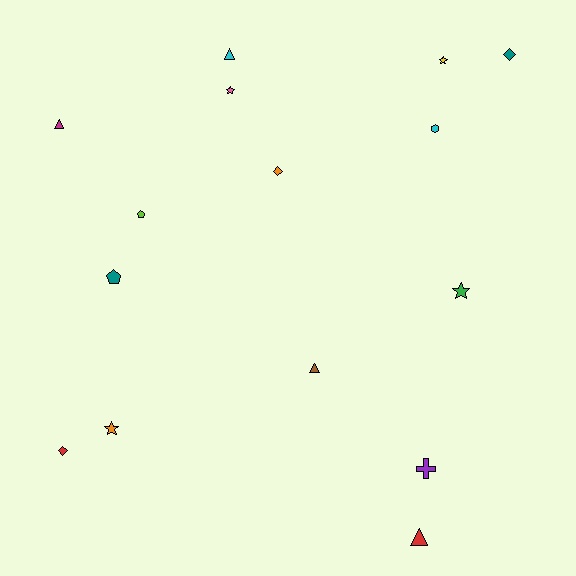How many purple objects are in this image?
There is 1 purple object.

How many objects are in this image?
There are 15 objects.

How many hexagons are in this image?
There is 1 hexagon.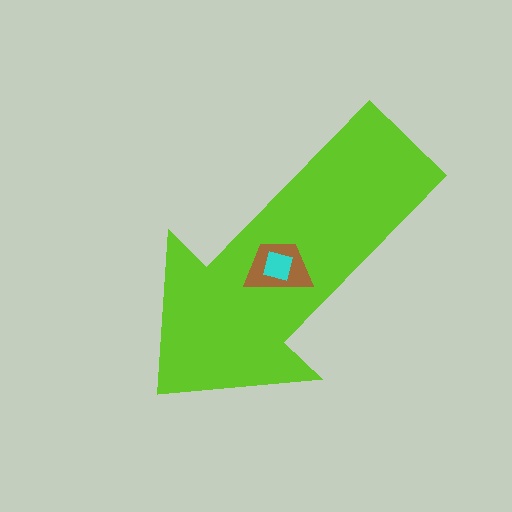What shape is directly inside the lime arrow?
The brown trapezoid.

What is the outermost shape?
The lime arrow.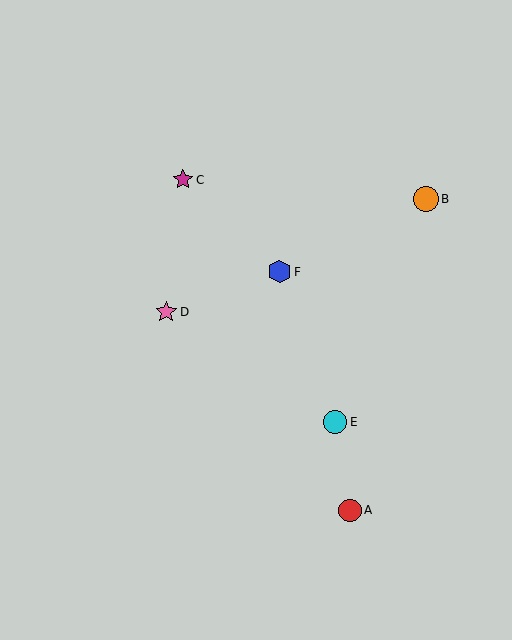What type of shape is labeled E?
Shape E is a cyan circle.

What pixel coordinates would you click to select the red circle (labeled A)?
Click at (350, 510) to select the red circle A.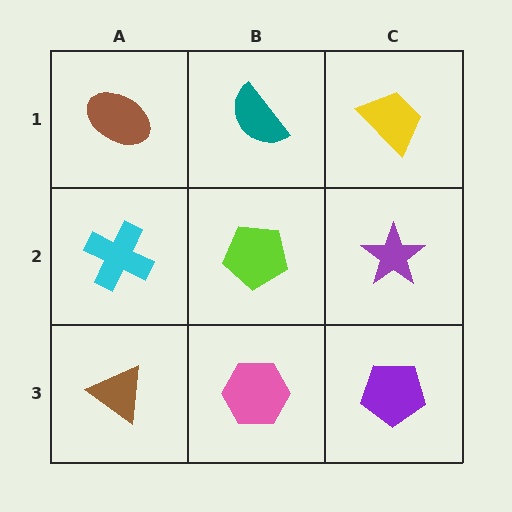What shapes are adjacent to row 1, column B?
A lime pentagon (row 2, column B), a brown ellipse (row 1, column A), a yellow trapezoid (row 1, column C).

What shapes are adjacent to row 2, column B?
A teal semicircle (row 1, column B), a pink hexagon (row 3, column B), a cyan cross (row 2, column A), a purple star (row 2, column C).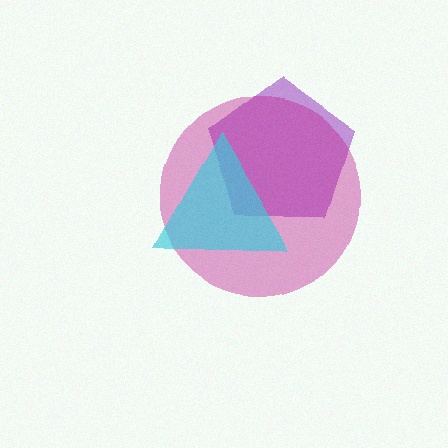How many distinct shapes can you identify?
There are 3 distinct shapes: a purple pentagon, a magenta circle, a cyan triangle.